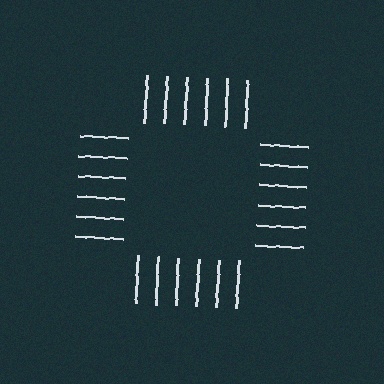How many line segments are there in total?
24 — 6 along each of the 4 edges.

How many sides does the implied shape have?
4 sides — the line-ends trace a square.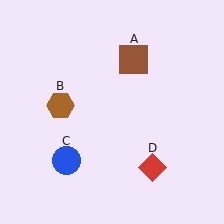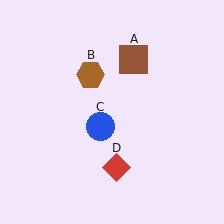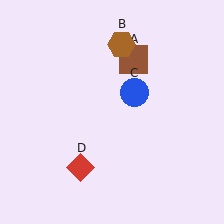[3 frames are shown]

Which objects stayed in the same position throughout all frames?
Brown square (object A) remained stationary.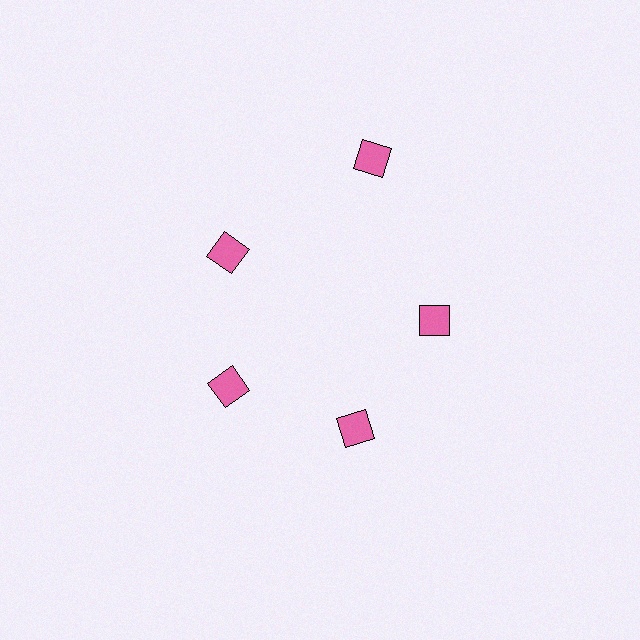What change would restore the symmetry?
The symmetry would be restored by moving it inward, back onto the ring so that all 5 diamonds sit at equal angles and equal distance from the center.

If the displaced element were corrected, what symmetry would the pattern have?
It would have 5-fold rotational symmetry — the pattern would map onto itself every 72 degrees.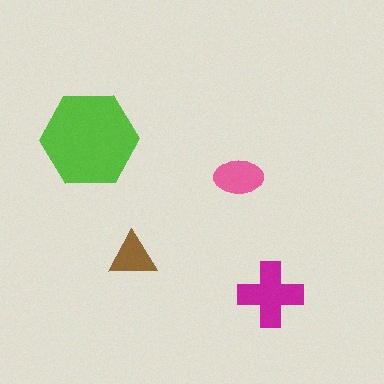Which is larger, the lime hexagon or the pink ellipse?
The lime hexagon.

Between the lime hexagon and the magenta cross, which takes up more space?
The lime hexagon.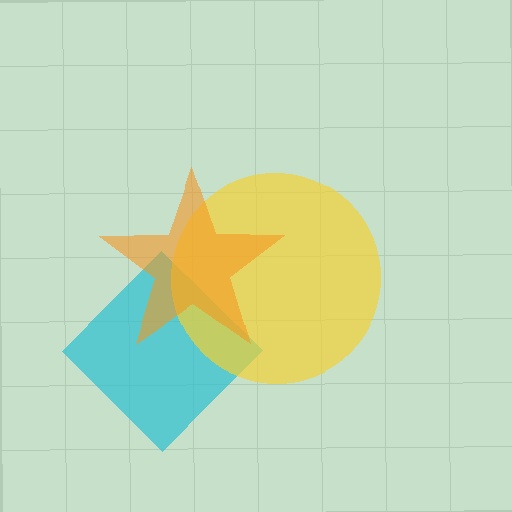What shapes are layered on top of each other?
The layered shapes are: a cyan diamond, a yellow circle, an orange star.